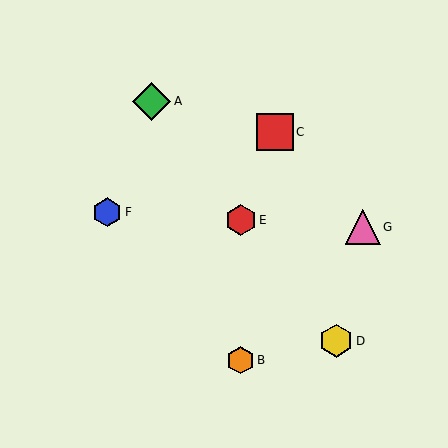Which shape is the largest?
The green diamond (labeled A) is the largest.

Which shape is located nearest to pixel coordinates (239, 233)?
The red hexagon (labeled E) at (241, 220) is nearest to that location.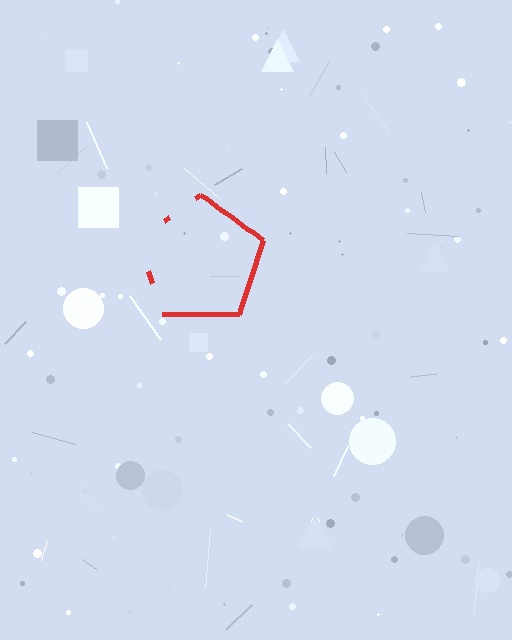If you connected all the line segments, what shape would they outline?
They would outline a pentagon.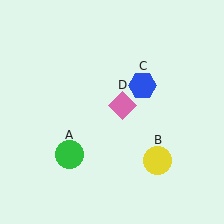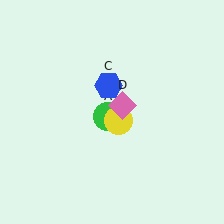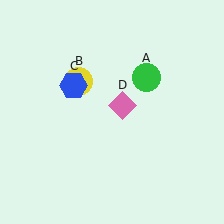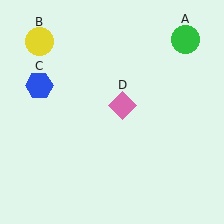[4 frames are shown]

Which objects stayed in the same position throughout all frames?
Pink diamond (object D) remained stationary.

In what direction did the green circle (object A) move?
The green circle (object A) moved up and to the right.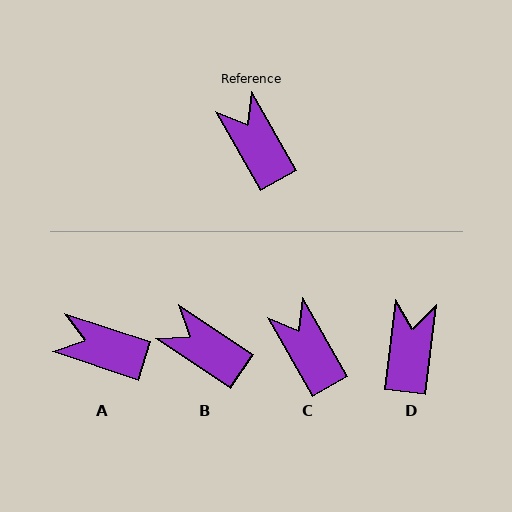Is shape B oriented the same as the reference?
No, it is off by about 27 degrees.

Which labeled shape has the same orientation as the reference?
C.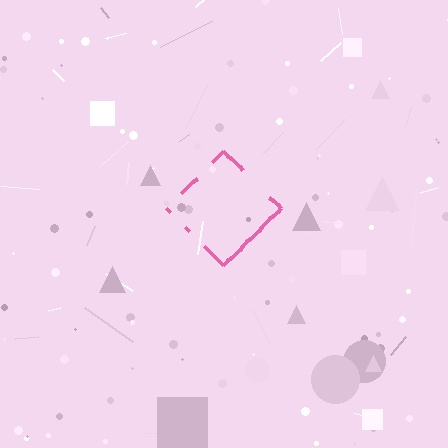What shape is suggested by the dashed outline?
The dashed outline suggests a diamond.